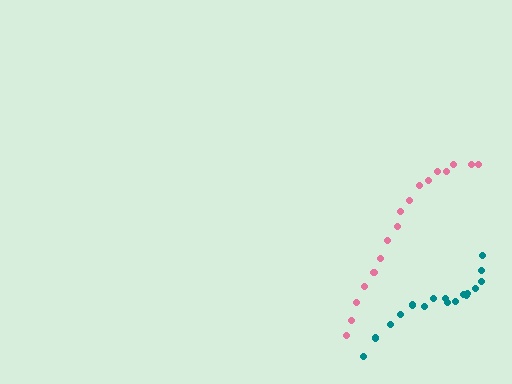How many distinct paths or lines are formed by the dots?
There are 2 distinct paths.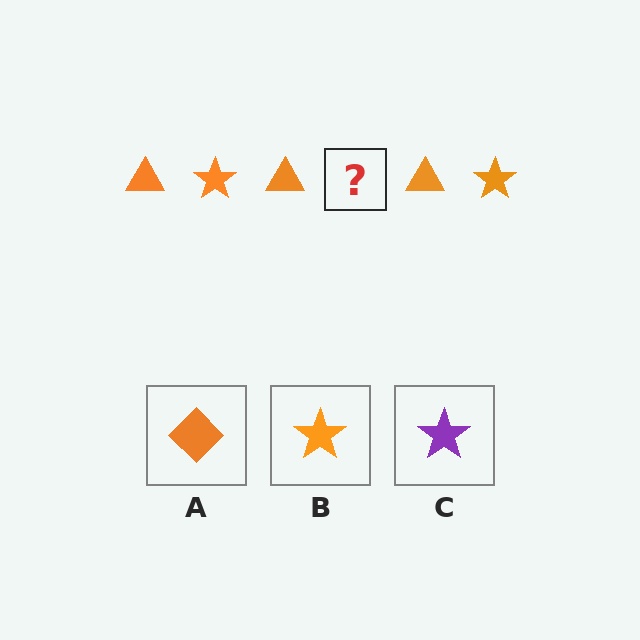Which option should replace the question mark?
Option B.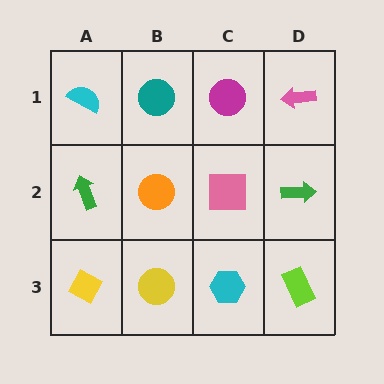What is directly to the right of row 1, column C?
A pink arrow.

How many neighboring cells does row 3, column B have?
3.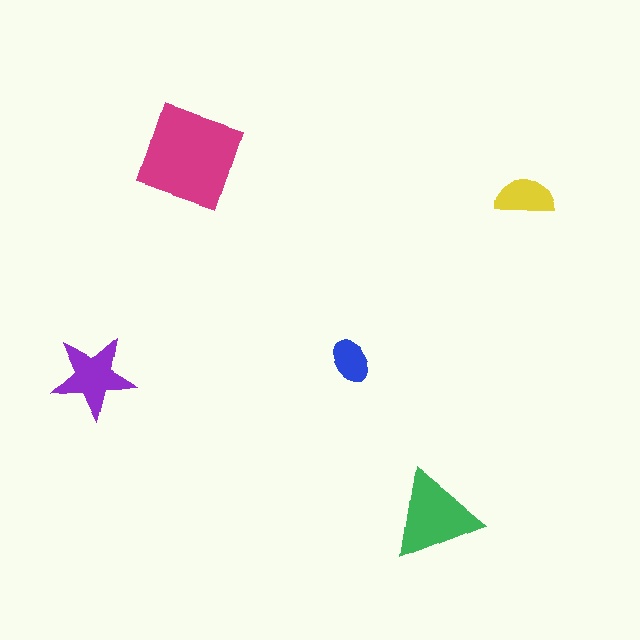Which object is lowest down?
The green triangle is bottommost.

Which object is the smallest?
The blue ellipse.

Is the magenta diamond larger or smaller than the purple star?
Larger.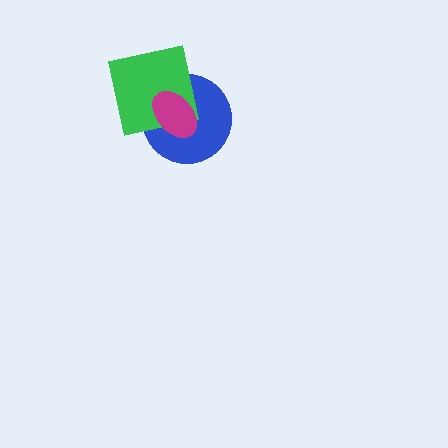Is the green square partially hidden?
Yes, it is partially covered by another shape.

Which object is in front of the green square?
The magenta ellipse is in front of the green square.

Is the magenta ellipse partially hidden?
No, no other shape covers it.